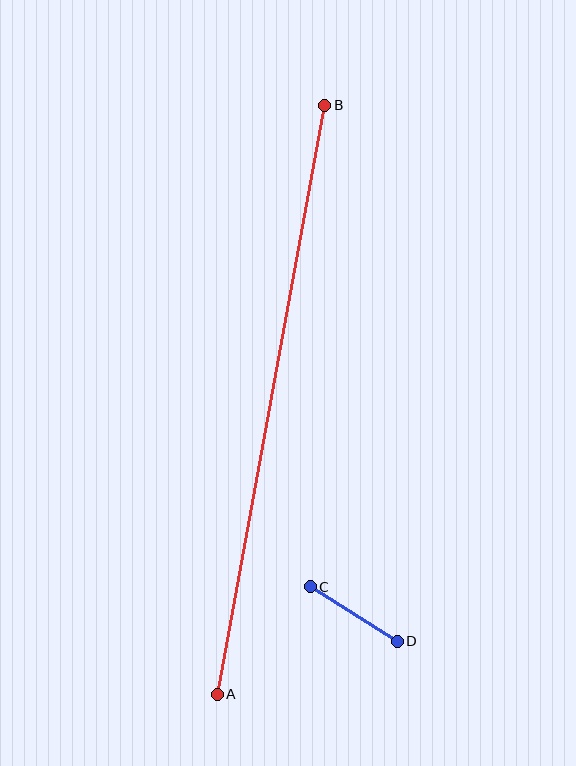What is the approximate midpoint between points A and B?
The midpoint is at approximately (271, 400) pixels.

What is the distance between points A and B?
The distance is approximately 599 pixels.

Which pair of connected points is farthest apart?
Points A and B are farthest apart.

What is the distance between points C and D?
The distance is approximately 103 pixels.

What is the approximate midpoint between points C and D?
The midpoint is at approximately (354, 614) pixels.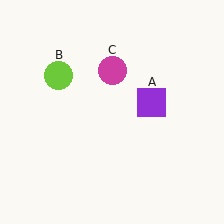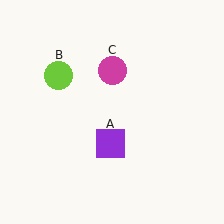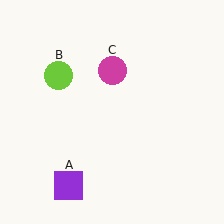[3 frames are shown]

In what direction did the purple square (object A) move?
The purple square (object A) moved down and to the left.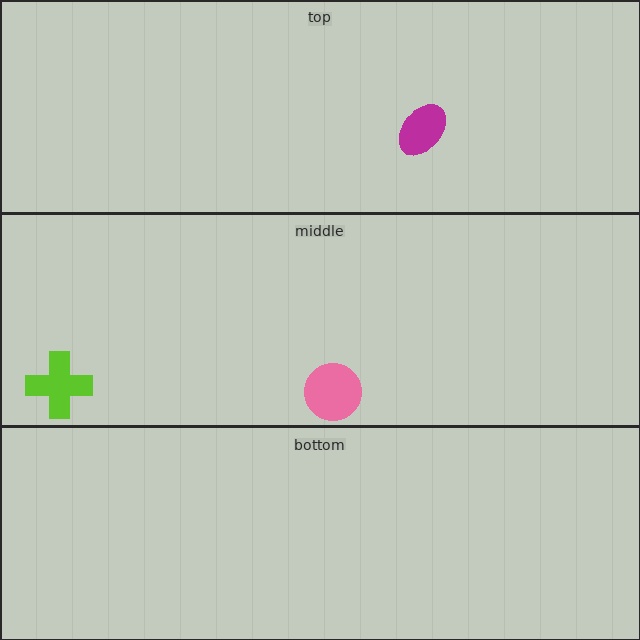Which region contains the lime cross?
The middle region.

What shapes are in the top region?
The magenta ellipse.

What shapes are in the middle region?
The lime cross, the pink circle.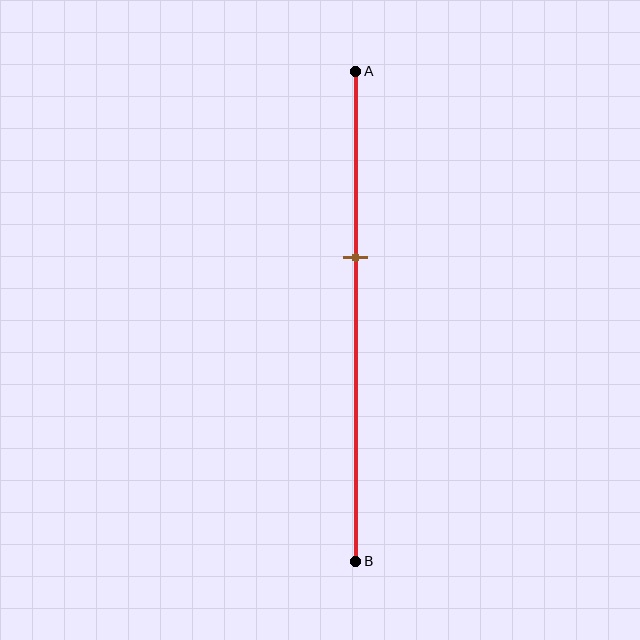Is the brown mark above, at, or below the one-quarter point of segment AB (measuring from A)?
The brown mark is below the one-quarter point of segment AB.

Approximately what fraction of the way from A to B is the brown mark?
The brown mark is approximately 40% of the way from A to B.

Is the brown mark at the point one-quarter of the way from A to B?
No, the mark is at about 40% from A, not at the 25% one-quarter point.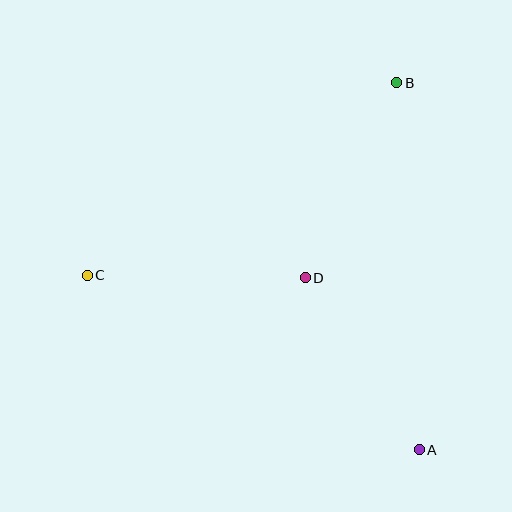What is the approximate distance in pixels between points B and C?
The distance between B and C is approximately 364 pixels.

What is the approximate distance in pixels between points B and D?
The distance between B and D is approximately 216 pixels.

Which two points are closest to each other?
Points A and D are closest to each other.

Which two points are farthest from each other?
Points A and C are farthest from each other.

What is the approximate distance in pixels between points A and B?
The distance between A and B is approximately 368 pixels.